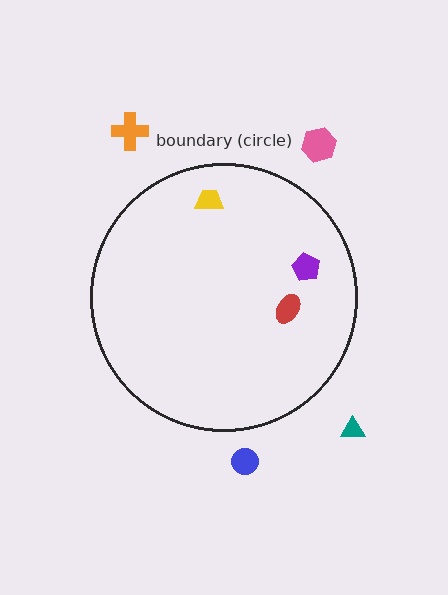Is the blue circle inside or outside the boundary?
Outside.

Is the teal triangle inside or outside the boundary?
Outside.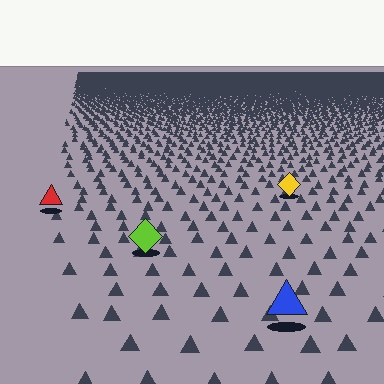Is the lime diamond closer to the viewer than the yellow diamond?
Yes. The lime diamond is closer — you can tell from the texture gradient: the ground texture is coarser near it.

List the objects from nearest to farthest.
From nearest to farthest: the blue triangle, the lime diamond, the red triangle, the yellow diamond.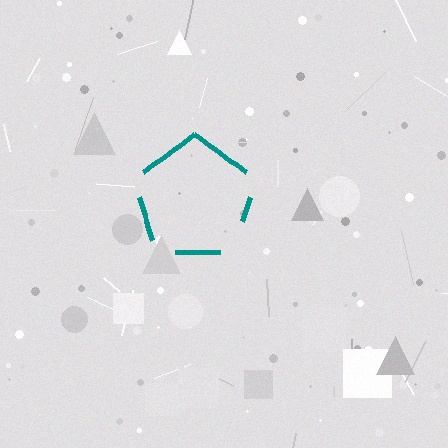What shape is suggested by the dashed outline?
The dashed outline suggests a pentagon.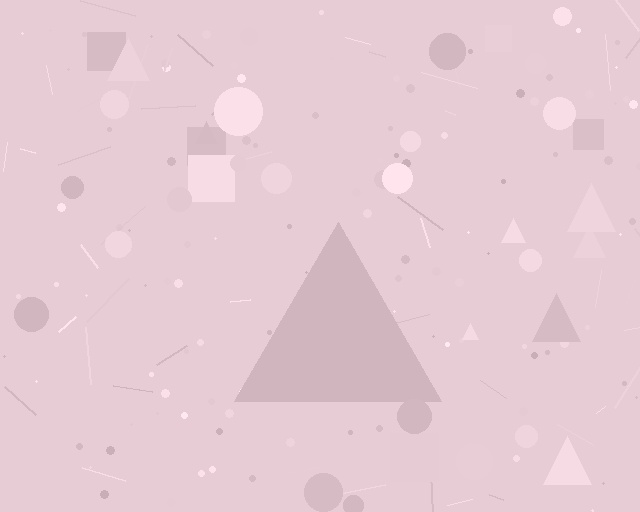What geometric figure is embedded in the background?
A triangle is embedded in the background.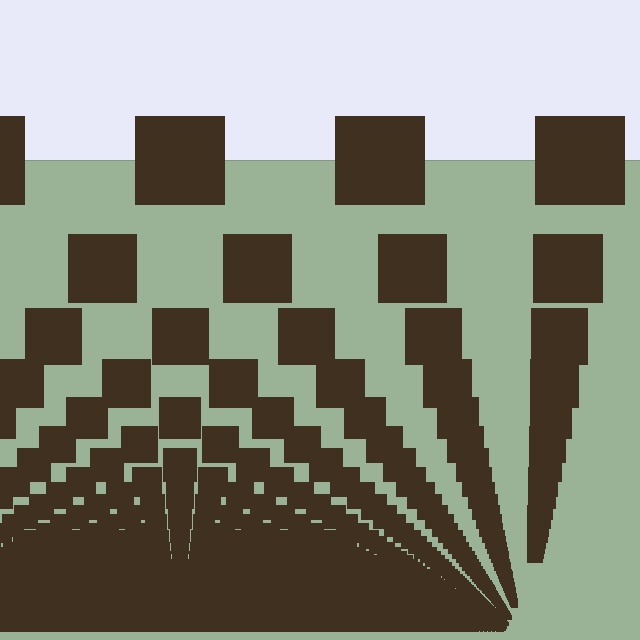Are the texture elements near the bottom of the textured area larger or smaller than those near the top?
Smaller. The gradient is inverted — elements near the bottom are smaller and denser.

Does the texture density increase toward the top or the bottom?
Density increases toward the bottom.